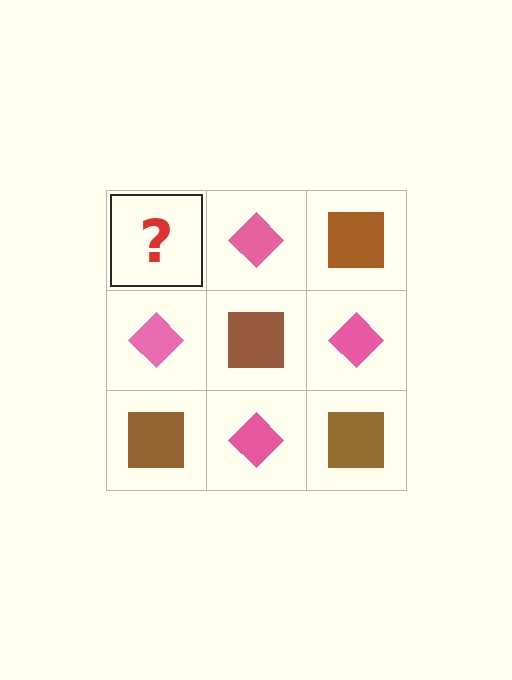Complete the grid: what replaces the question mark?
The question mark should be replaced with a brown square.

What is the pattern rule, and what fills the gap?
The rule is that it alternates brown square and pink diamond in a checkerboard pattern. The gap should be filled with a brown square.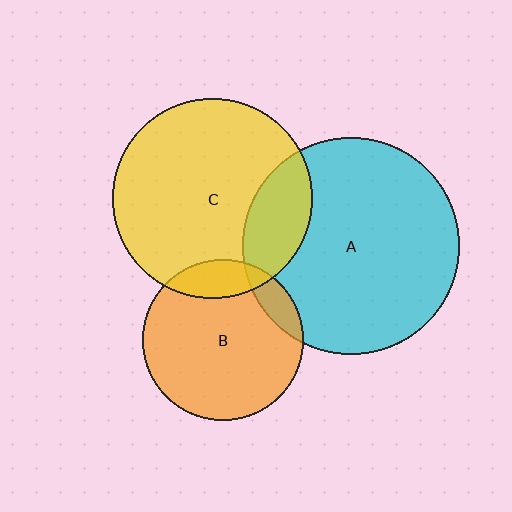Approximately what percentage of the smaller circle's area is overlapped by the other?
Approximately 15%.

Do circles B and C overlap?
Yes.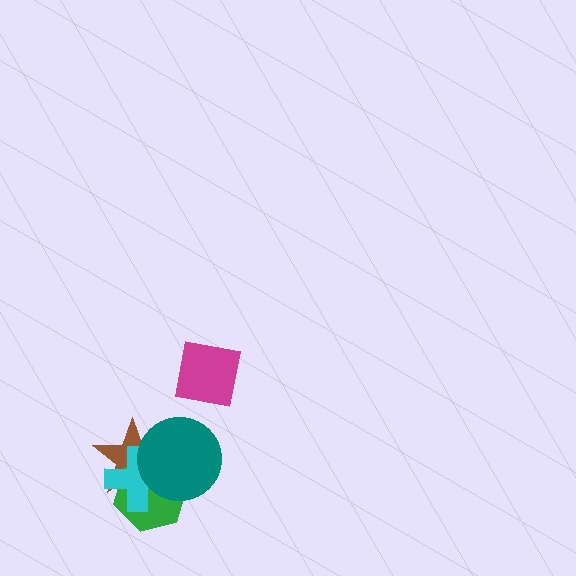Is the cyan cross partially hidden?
Yes, it is partially covered by another shape.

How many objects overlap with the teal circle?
3 objects overlap with the teal circle.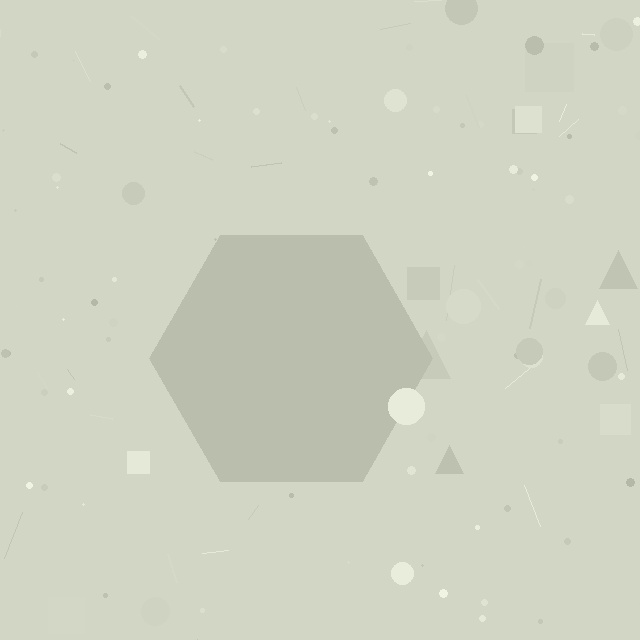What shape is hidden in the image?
A hexagon is hidden in the image.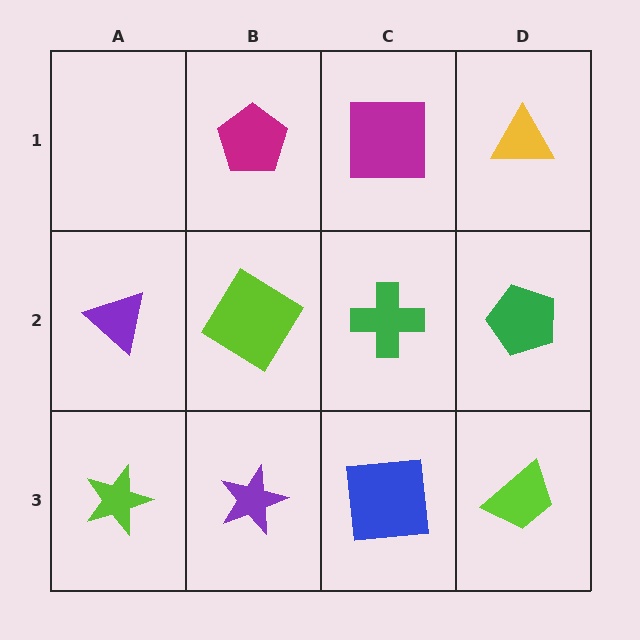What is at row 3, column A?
A lime star.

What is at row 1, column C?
A magenta square.